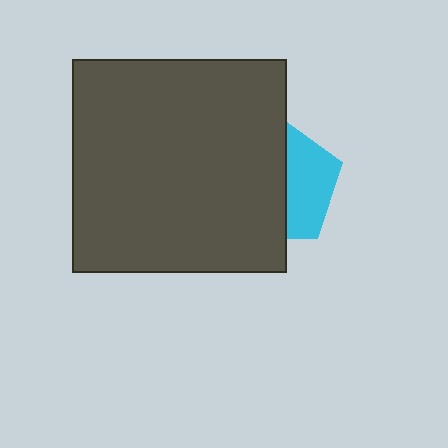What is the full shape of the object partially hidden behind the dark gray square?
The partially hidden object is a cyan pentagon.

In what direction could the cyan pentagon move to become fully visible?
The cyan pentagon could move right. That would shift it out from behind the dark gray square entirely.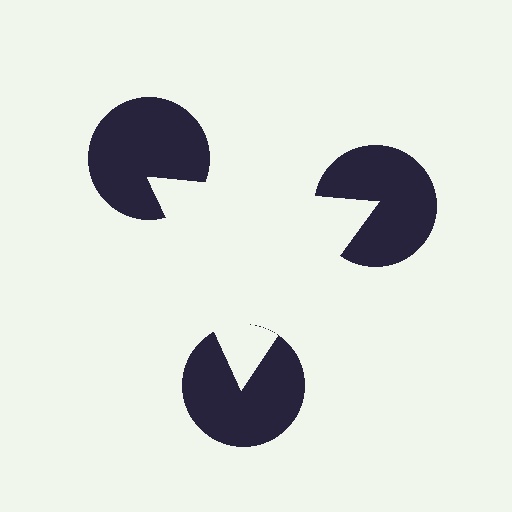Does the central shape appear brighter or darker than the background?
It typically appears slightly brighter than the background, even though no actual brightness change is drawn.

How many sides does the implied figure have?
3 sides.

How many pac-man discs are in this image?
There are 3 — one at each vertex of the illusory triangle.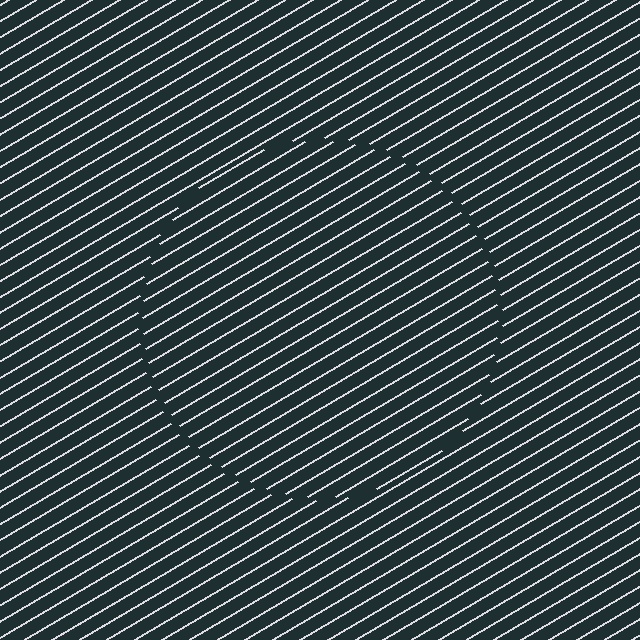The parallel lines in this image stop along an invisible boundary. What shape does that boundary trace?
An illusory circle. The interior of the shape contains the same grating, shifted by half a period — the contour is defined by the phase discontinuity where line-ends from the inner and outer gratings abut.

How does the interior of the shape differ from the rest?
The interior of the shape contains the same grating, shifted by half a period — the contour is defined by the phase discontinuity where line-ends from the inner and outer gratings abut.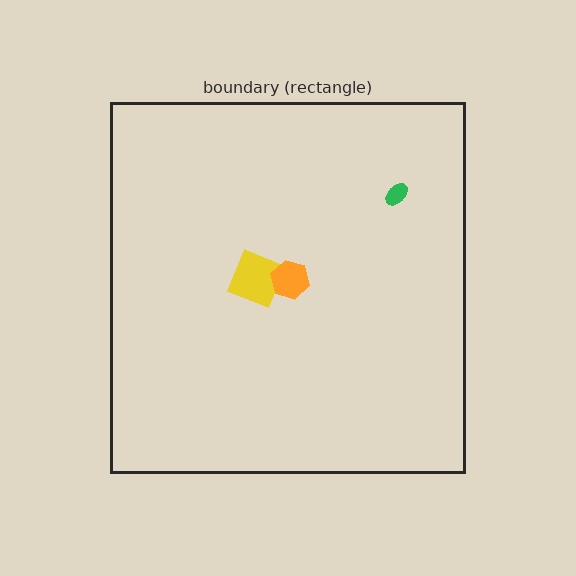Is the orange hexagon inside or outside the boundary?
Inside.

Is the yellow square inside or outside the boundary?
Inside.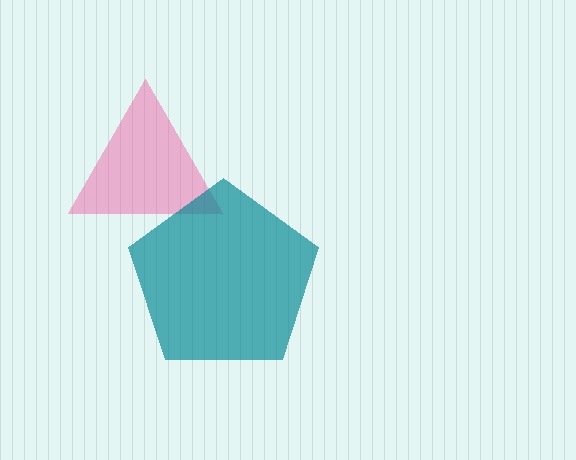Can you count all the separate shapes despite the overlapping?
Yes, there are 2 separate shapes.